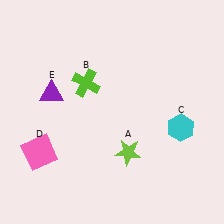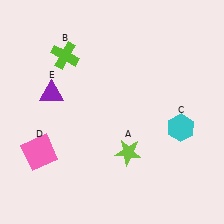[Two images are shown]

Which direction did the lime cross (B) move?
The lime cross (B) moved up.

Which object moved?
The lime cross (B) moved up.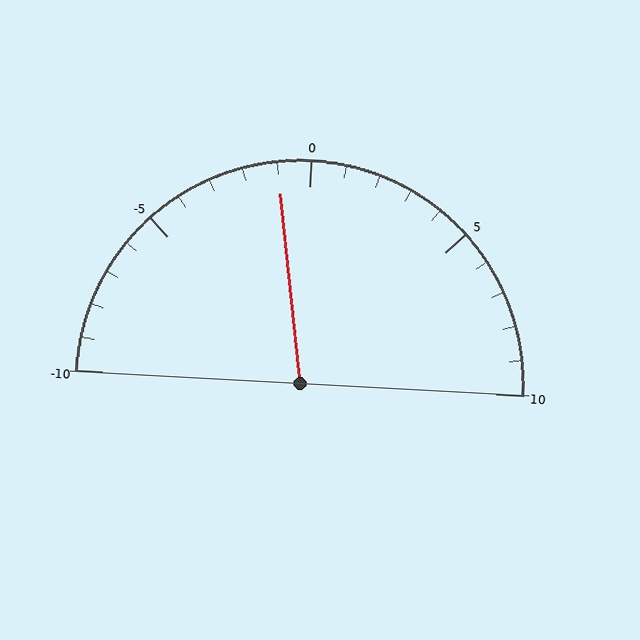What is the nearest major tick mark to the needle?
The nearest major tick mark is 0.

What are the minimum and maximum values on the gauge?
The gauge ranges from -10 to 10.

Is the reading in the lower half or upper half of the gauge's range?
The reading is in the lower half of the range (-10 to 10).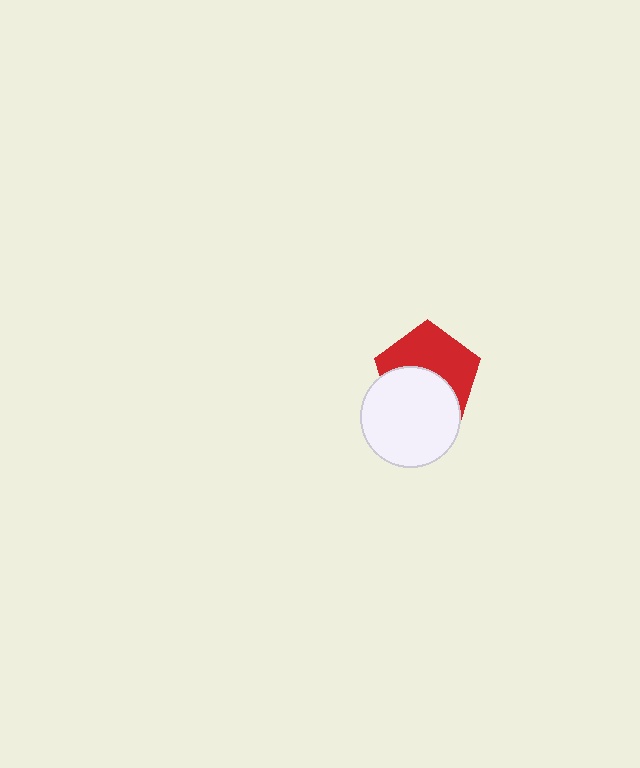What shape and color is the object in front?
The object in front is a white circle.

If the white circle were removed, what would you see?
You would see the complete red pentagon.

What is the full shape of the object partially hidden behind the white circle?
The partially hidden object is a red pentagon.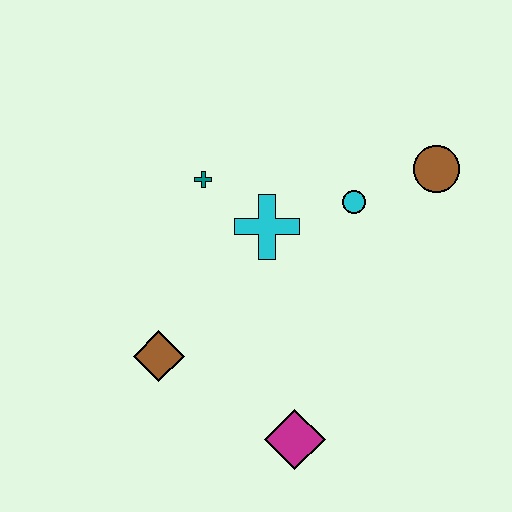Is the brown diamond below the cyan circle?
Yes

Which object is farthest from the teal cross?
The magenta diamond is farthest from the teal cross.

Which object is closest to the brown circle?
The cyan circle is closest to the brown circle.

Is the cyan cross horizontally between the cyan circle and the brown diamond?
Yes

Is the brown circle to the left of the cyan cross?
No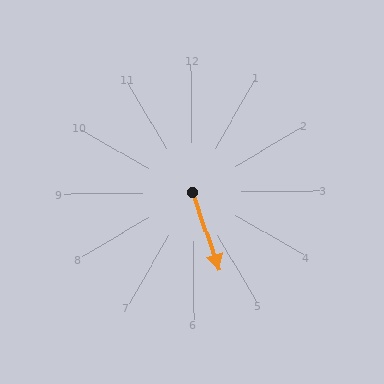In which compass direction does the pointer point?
South.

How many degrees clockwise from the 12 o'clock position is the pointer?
Approximately 161 degrees.